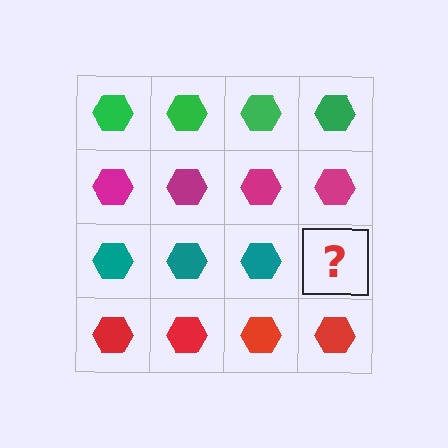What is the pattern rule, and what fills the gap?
The rule is that each row has a consistent color. The gap should be filled with a teal hexagon.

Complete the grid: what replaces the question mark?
The question mark should be replaced with a teal hexagon.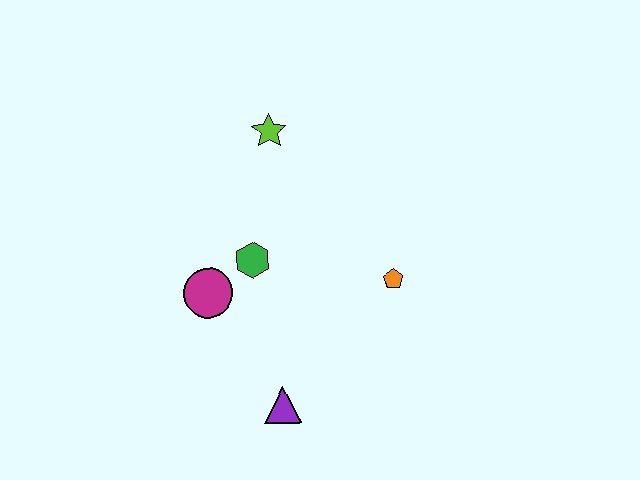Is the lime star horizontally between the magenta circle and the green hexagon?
No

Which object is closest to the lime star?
The green hexagon is closest to the lime star.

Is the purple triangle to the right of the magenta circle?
Yes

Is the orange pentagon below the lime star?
Yes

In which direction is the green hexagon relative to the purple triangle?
The green hexagon is above the purple triangle.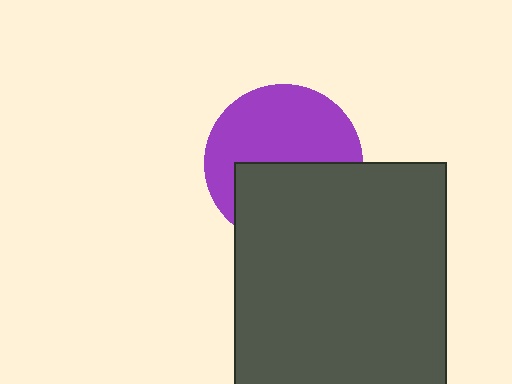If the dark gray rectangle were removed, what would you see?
You would see the complete purple circle.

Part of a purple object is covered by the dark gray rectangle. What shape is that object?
It is a circle.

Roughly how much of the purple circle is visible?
About half of it is visible (roughly 55%).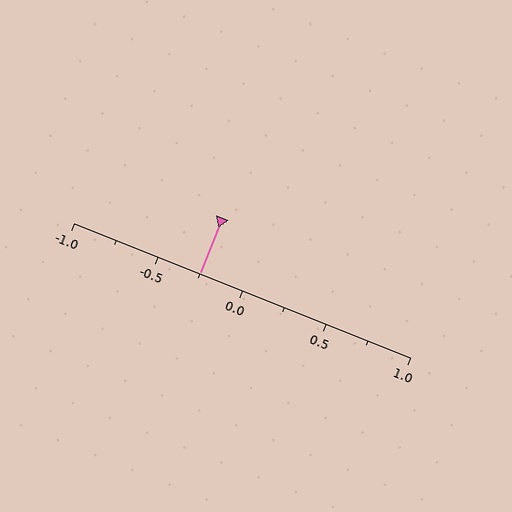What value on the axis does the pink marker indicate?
The marker indicates approximately -0.25.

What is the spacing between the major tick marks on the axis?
The major ticks are spaced 0.5 apart.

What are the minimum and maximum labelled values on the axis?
The axis runs from -1.0 to 1.0.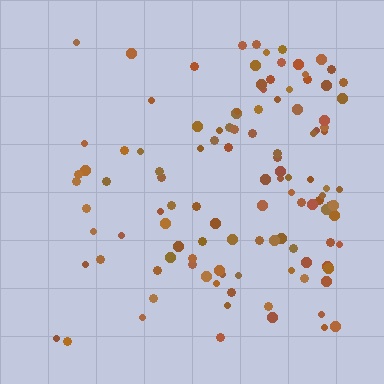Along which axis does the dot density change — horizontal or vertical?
Horizontal.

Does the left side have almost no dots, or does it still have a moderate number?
Still a moderate number, just noticeably fewer than the right.